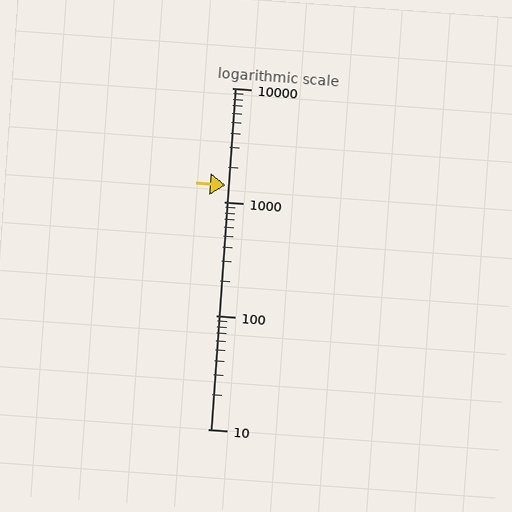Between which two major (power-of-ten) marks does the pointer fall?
The pointer is between 1000 and 10000.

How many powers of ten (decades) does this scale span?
The scale spans 3 decades, from 10 to 10000.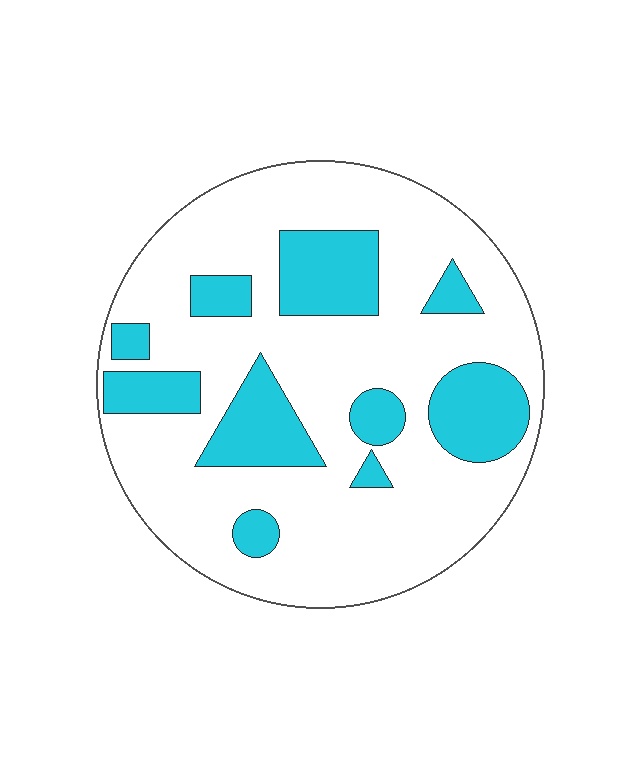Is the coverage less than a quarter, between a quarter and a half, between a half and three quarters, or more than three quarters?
Between a quarter and a half.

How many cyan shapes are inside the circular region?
10.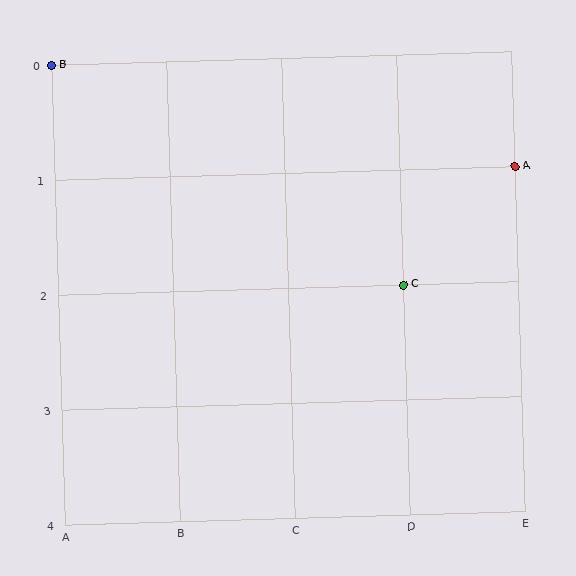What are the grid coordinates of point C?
Point C is at grid coordinates (D, 2).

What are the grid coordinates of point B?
Point B is at grid coordinates (A, 0).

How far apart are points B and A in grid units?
Points B and A are 4 columns and 1 row apart (about 4.1 grid units diagonally).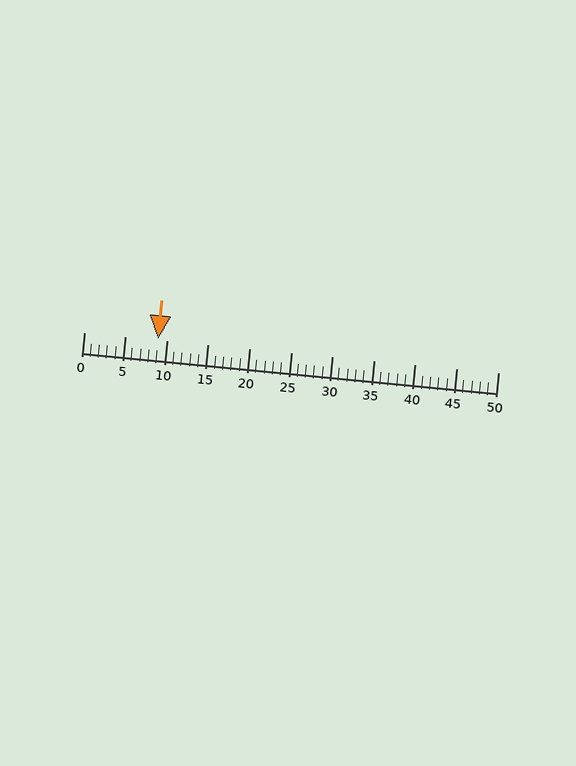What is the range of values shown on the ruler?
The ruler shows values from 0 to 50.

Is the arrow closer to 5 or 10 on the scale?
The arrow is closer to 10.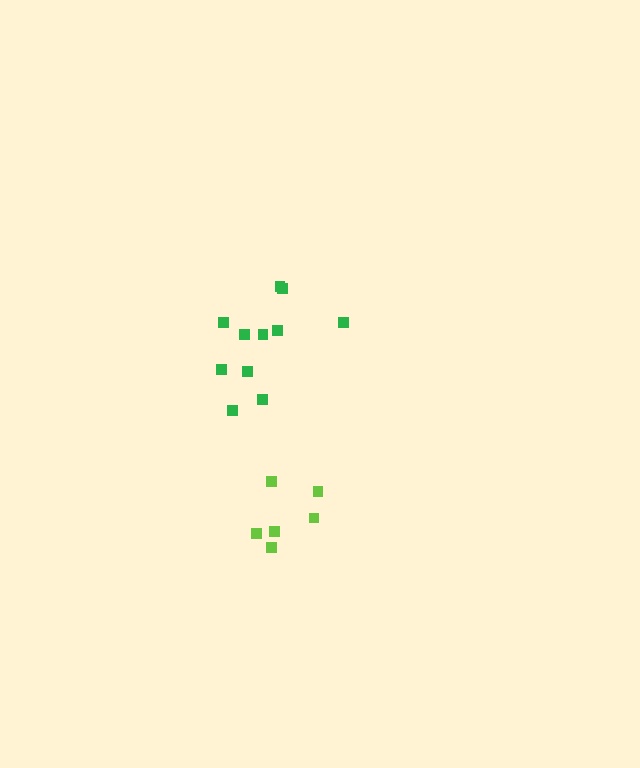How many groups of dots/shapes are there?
There are 2 groups.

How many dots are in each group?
Group 1: 6 dots, Group 2: 11 dots (17 total).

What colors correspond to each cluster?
The clusters are colored: lime, green.